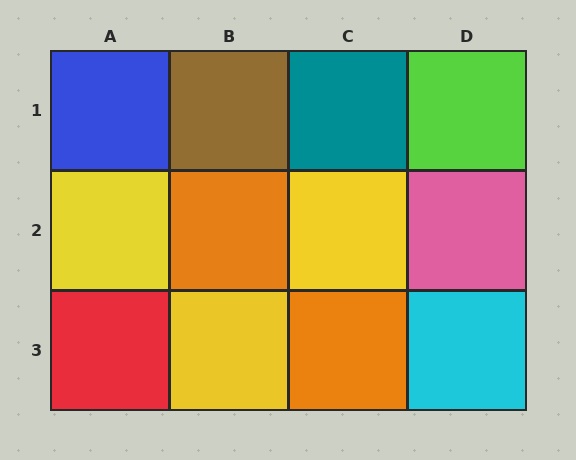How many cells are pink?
1 cell is pink.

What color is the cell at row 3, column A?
Red.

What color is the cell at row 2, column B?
Orange.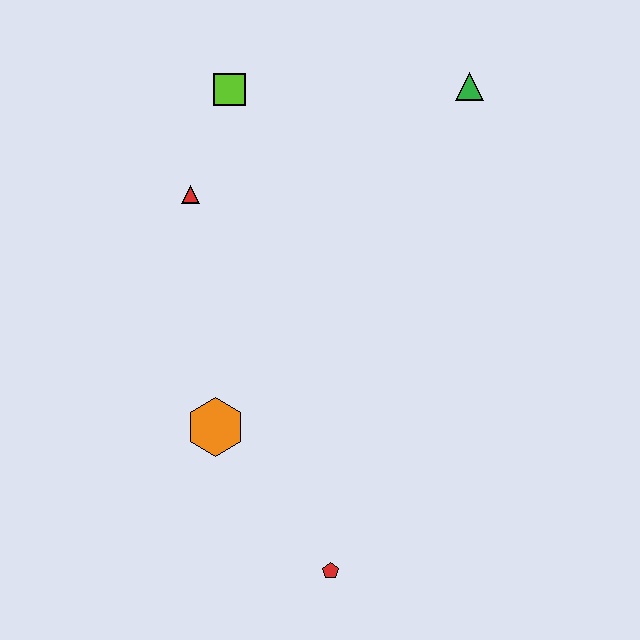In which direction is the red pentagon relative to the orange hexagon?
The red pentagon is below the orange hexagon.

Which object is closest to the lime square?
The red triangle is closest to the lime square.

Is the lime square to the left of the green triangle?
Yes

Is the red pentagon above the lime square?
No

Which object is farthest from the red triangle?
The red pentagon is farthest from the red triangle.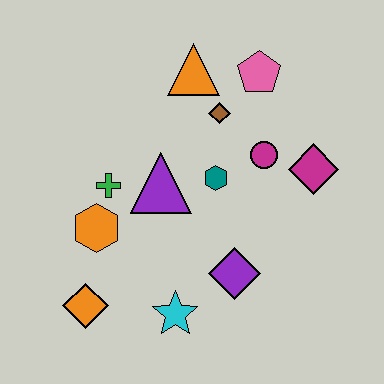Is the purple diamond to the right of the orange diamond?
Yes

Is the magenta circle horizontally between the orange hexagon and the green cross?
No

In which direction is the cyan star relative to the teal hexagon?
The cyan star is below the teal hexagon.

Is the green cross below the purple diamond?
No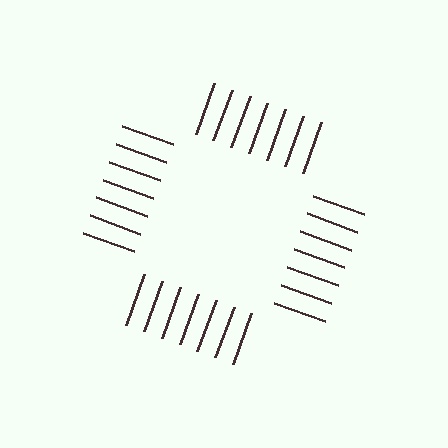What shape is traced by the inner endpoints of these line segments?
An illusory square — the line segments terminate on its edges but no continuous stroke is drawn.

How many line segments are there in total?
28 — 7 along each of the 4 edges.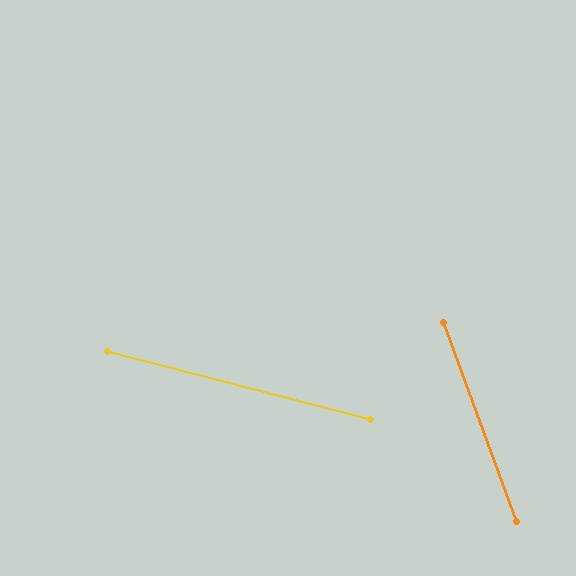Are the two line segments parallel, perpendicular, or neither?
Neither parallel nor perpendicular — they differ by about 55°.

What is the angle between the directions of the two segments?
Approximately 55 degrees.